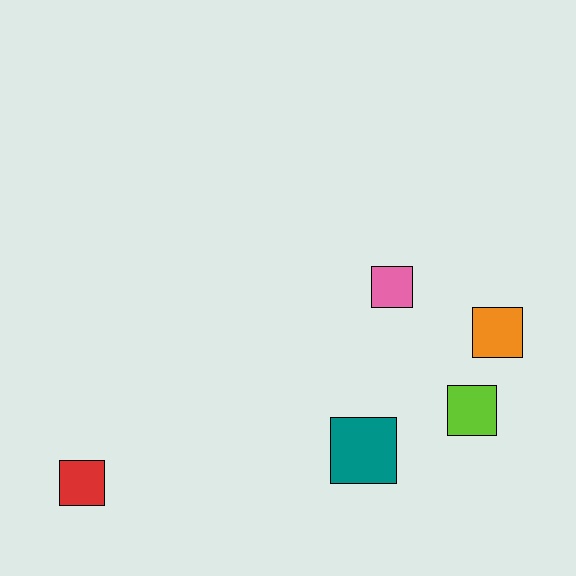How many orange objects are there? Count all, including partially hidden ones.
There is 1 orange object.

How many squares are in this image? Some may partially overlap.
There are 5 squares.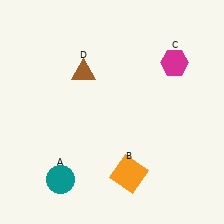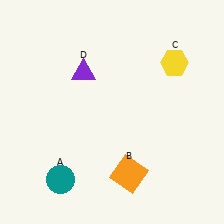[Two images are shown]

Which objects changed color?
C changed from magenta to yellow. D changed from brown to purple.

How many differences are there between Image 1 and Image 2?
There are 2 differences between the two images.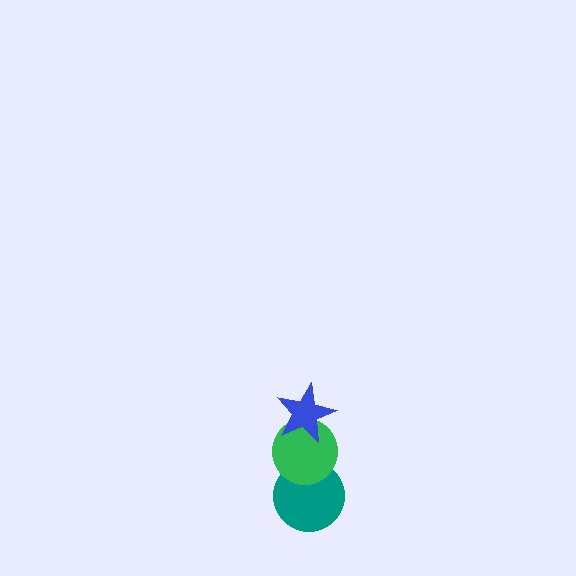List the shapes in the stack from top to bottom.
From top to bottom: the blue star, the green circle, the teal circle.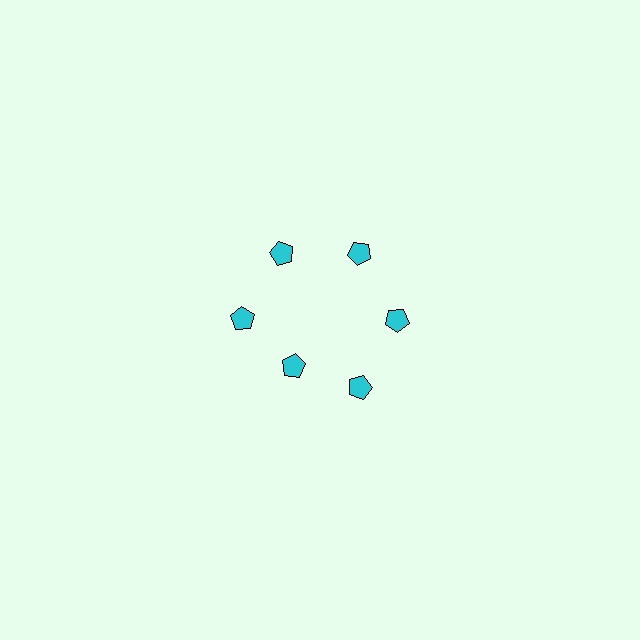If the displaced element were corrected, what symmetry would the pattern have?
It would have 6-fold rotational symmetry — the pattern would map onto itself every 60 degrees.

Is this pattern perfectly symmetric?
No. The 6 cyan pentagons are arranged in a ring, but one element near the 7 o'clock position is pulled inward toward the center, breaking the 6-fold rotational symmetry.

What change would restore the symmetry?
The symmetry would be restored by moving it outward, back onto the ring so that all 6 pentagons sit at equal angles and equal distance from the center.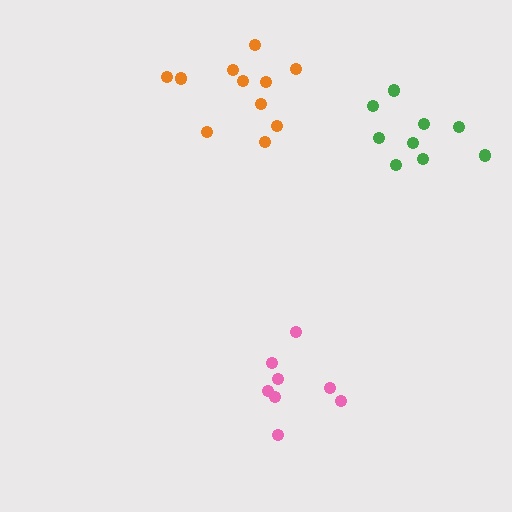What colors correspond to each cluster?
The clusters are colored: orange, pink, green.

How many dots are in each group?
Group 1: 11 dots, Group 2: 8 dots, Group 3: 9 dots (28 total).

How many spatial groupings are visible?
There are 3 spatial groupings.